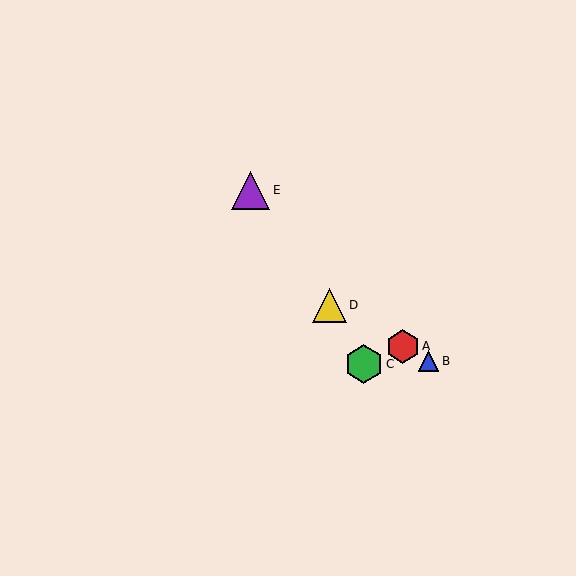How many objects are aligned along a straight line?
3 objects (A, B, D) are aligned along a straight line.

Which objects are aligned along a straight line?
Objects A, B, D are aligned along a straight line.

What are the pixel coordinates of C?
Object C is at (364, 364).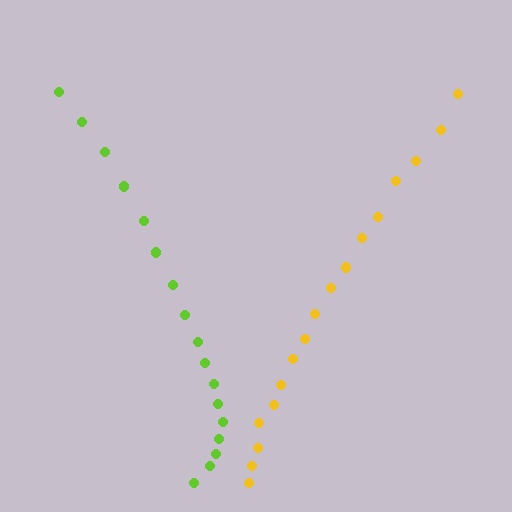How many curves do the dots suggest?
There are 2 distinct paths.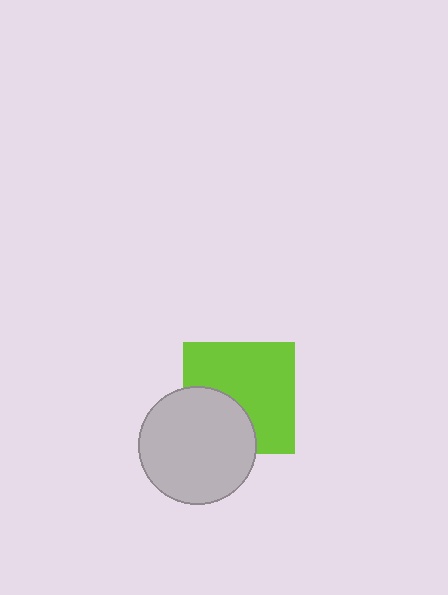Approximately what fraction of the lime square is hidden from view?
Roughly 33% of the lime square is hidden behind the light gray circle.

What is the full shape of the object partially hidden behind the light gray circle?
The partially hidden object is a lime square.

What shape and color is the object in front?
The object in front is a light gray circle.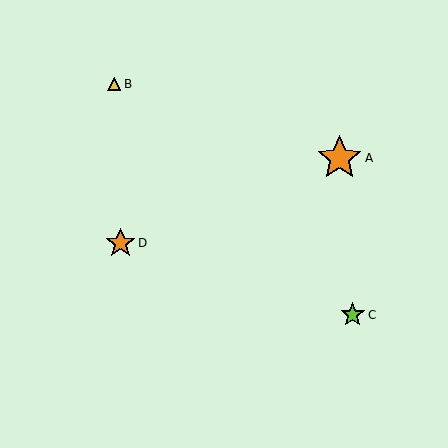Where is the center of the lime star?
The center of the lime star is at (353, 315).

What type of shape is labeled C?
Shape C is a lime star.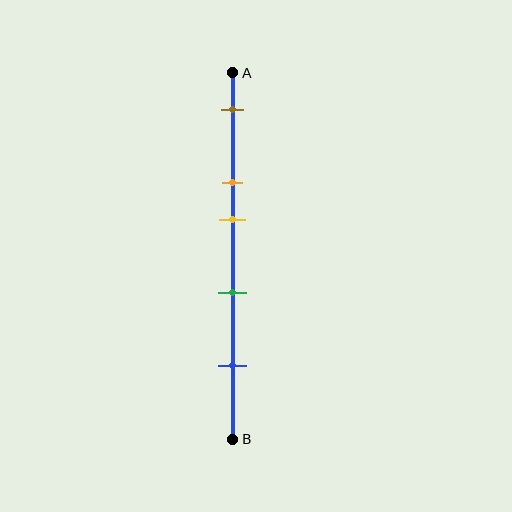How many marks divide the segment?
There are 5 marks dividing the segment.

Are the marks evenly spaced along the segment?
No, the marks are not evenly spaced.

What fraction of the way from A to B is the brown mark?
The brown mark is approximately 10% (0.1) of the way from A to B.